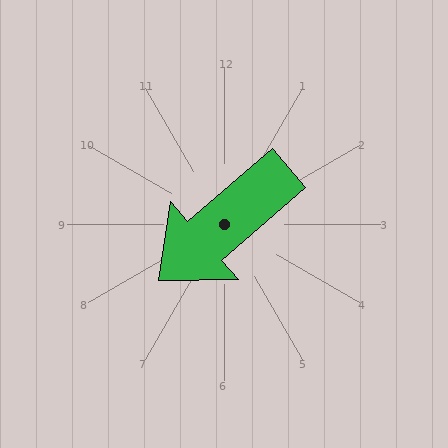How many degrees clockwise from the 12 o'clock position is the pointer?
Approximately 229 degrees.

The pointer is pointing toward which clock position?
Roughly 8 o'clock.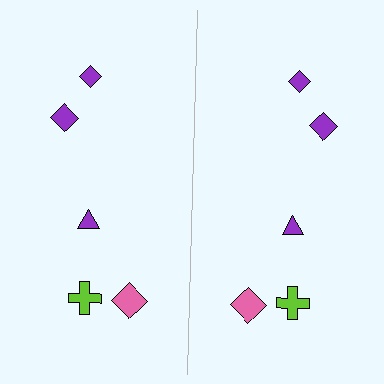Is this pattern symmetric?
Yes, this pattern has bilateral (reflection) symmetry.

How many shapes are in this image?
There are 10 shapes in this image.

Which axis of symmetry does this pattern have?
The pattern has a vertical axis of symmetry running through the center of the image.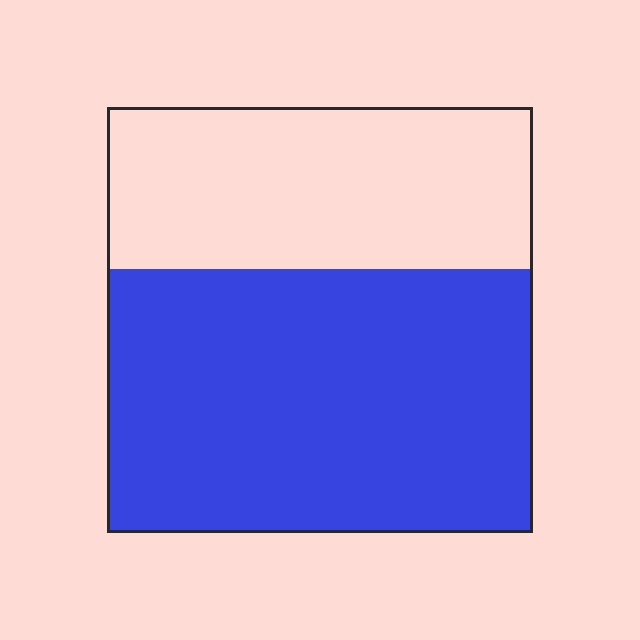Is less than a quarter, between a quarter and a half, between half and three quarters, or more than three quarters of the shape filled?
Between half and three quarters.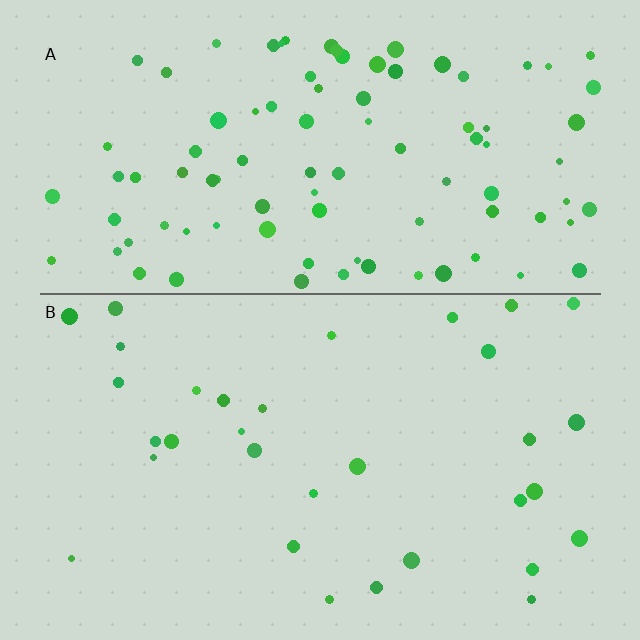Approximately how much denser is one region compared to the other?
Approximately 3.0× — region A over region B.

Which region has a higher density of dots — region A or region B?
A (the top).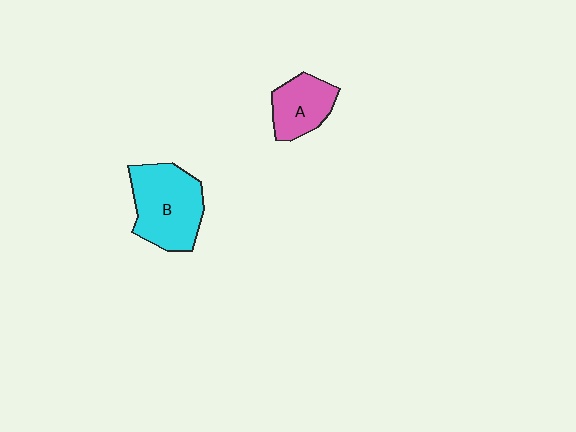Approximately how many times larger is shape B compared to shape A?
Approximately 1.6 times.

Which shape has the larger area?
Shape B (cyan).